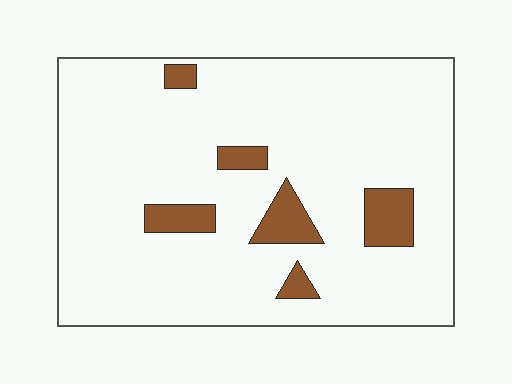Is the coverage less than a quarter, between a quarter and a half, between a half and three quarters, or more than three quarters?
Less than a quarter.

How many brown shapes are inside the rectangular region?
6.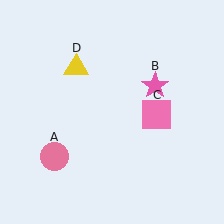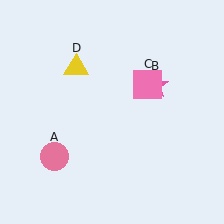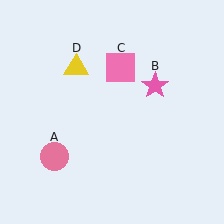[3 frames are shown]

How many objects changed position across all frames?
1 object changed position: pink square (object C).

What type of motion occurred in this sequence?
The pink square (object C) rotated counterclockwise around the center of the scene.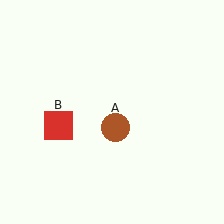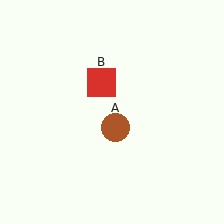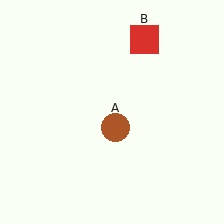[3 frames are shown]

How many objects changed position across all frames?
1 object changed position: red square (object B).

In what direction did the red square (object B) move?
The red square (object B) moved up and to the right.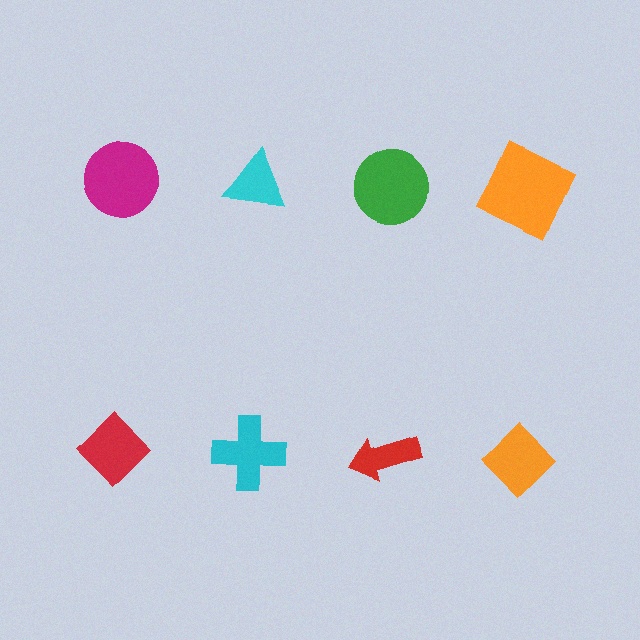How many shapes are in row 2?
4 shapes.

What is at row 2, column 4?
An orange diamond.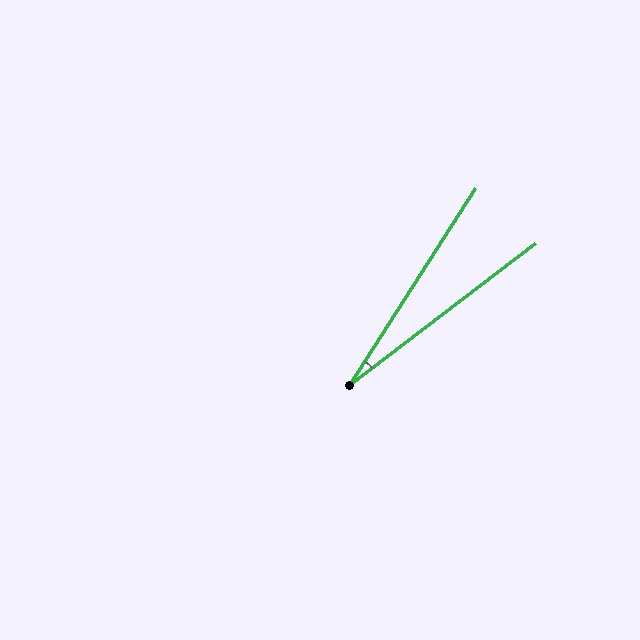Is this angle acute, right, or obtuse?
It is acute.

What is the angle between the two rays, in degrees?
Approximately 20 degrees.